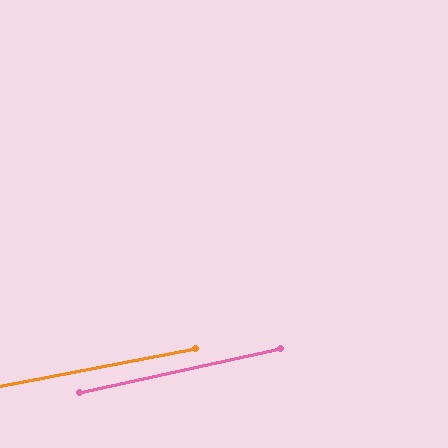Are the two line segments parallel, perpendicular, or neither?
Parallel — their directions differ by only 1.5°.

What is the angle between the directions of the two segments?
Approximately 2 degrees.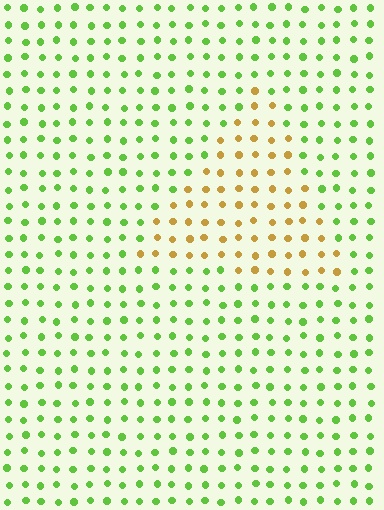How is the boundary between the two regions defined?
The boundary is defined purely by a slight shift in hue (about 63 degrees). Spacing, size, and orientation are identical on both sides.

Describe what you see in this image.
The image is filled with small lime elements in a uniform arrangement. A triangle-shaped region is visible where the elements are tinted to a slightly different hue, forming a subtle color boundary.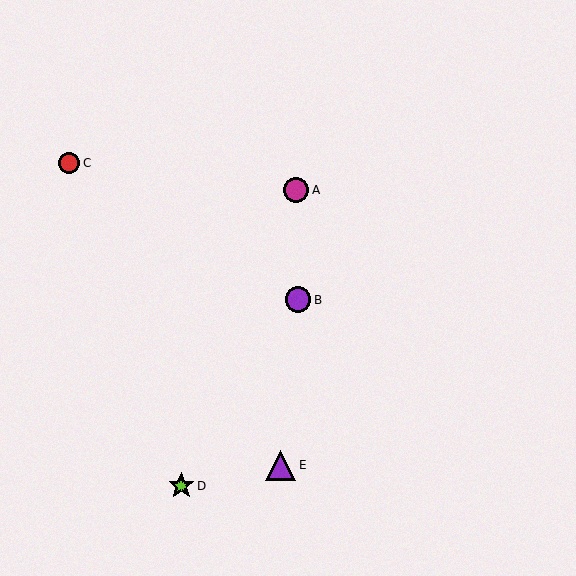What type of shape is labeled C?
Shape C is a red circle.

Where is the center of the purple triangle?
The center of the purple triangle is at (281, 465).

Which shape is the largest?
The purple triangle (labeled E) is the largest.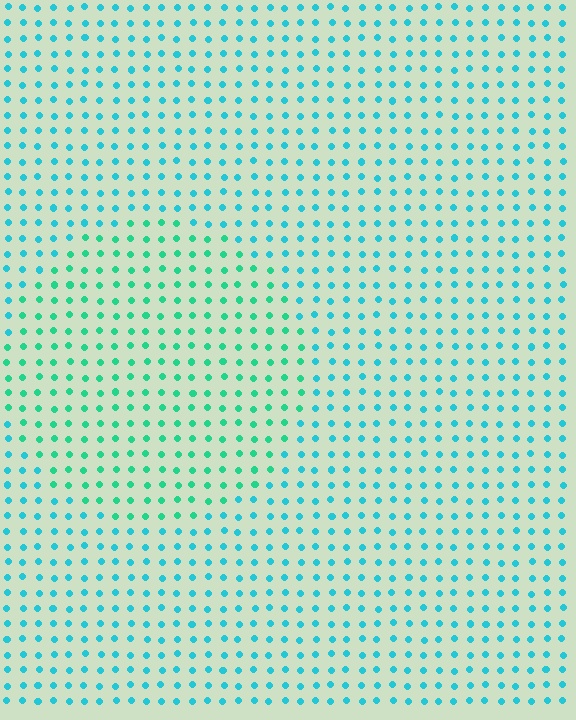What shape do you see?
I see a circle.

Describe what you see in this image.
The image is filled with small cyan elements in a uniform arrangement. A circle-shaped region is visible where the elements are tinted to a slightly different hue, forming a subtle color boundary.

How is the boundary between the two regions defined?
The boundary is defined purely by a slight shift in hue (about 30 degrees). Spacing, size, and orientation are identical on both sides.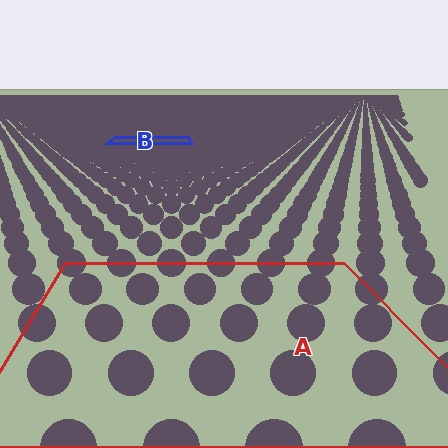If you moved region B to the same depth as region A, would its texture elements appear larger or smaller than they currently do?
They would appear larger. At a closer depth, the same texture elements are projected at a bigger on-screen size.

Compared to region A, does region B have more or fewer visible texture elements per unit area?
Region B has more texture elements per unit area — they are packed more densely because it is farther away.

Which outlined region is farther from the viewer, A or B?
Region B is farther from the viewer — the texture elements inside it appear smaller and more densely packed.